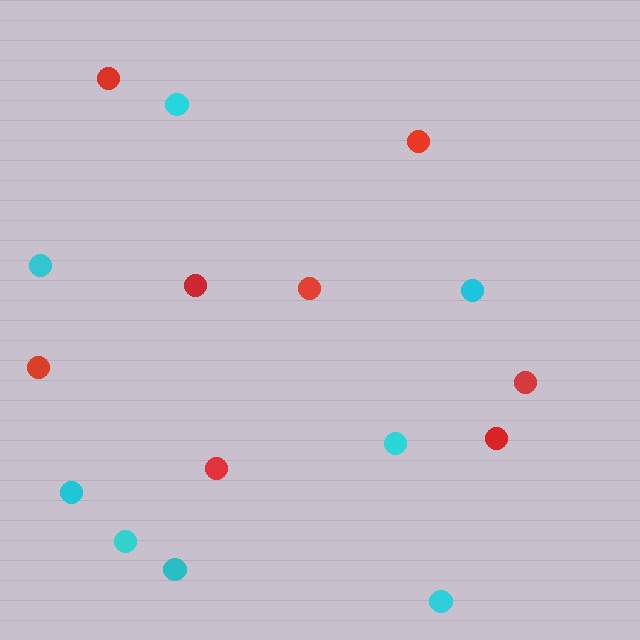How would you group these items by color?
There are 2 groups: one group of red circles (8) and one group of cyan circles (8).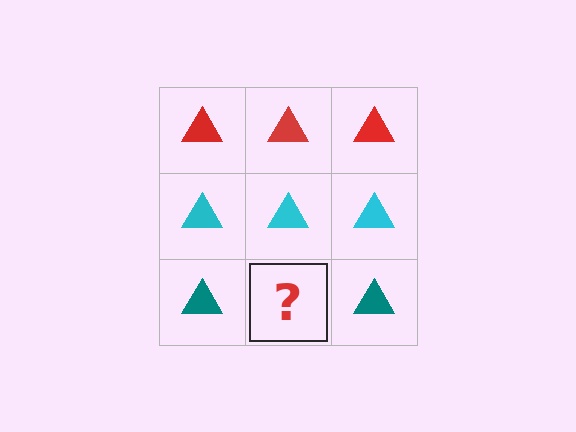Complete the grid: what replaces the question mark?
The question mark should be replaced with a teal triangle.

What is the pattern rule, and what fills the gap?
The rule is that each row has a consistent color. The gap should be filled with a teal triangle.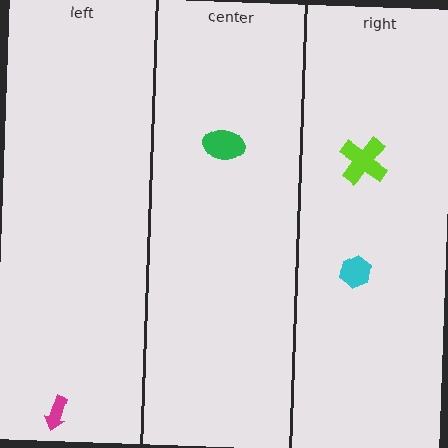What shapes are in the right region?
The lime cross, the cyan hexagon.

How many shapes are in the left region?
1.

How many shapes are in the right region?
2.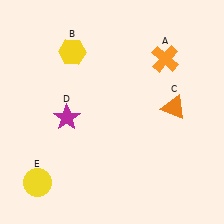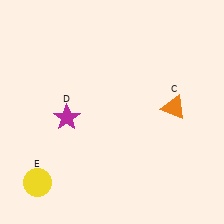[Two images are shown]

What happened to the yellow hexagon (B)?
The yellow hexagon (B) was removed in Image 2. It was in the top-left area of Image 1.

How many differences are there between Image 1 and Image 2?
There are 2 differences between the two images.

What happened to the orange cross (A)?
The orange cross (A) was removed in Image 2. It was in the top-right area of Image 1.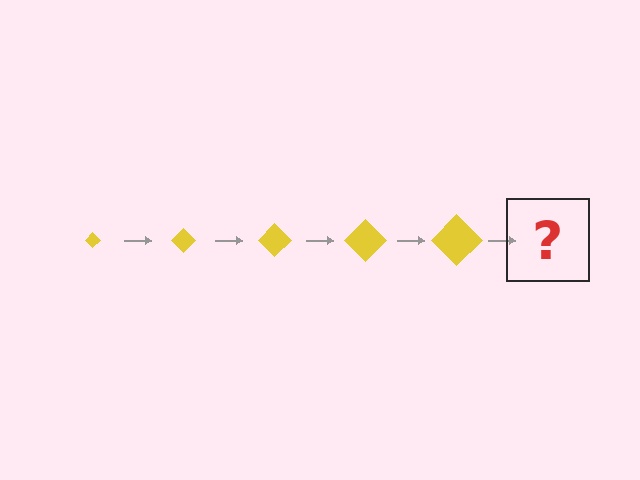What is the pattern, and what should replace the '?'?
The pattern is that the diamond gets progressively larger each step. The '?' should be a yellow diamond, larger than the previous one.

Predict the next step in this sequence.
The next step is a yellow diamond, larger than the previous one.